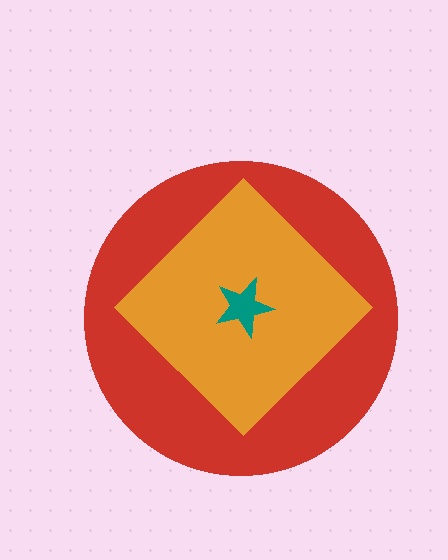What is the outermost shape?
The red circle.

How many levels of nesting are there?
3.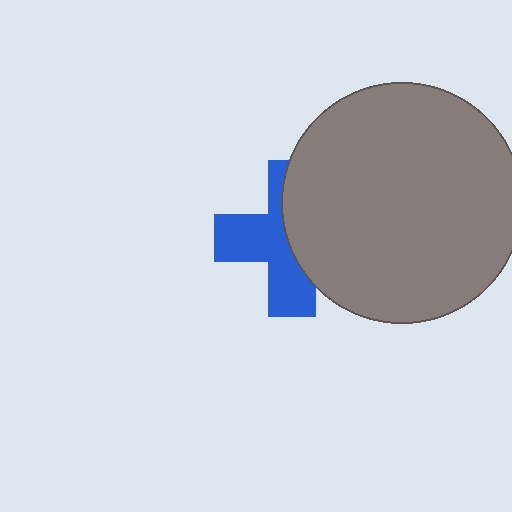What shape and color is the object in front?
The object in front is a gray circle.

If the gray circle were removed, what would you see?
You would see the complete blue cross.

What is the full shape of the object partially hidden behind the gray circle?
The partially hidden object is a blue cross.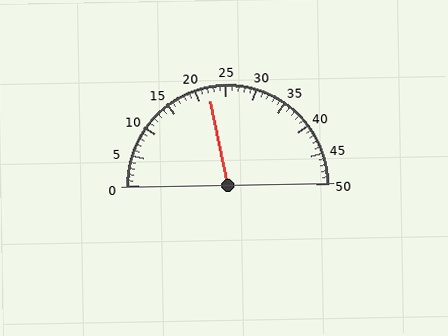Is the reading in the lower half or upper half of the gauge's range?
The reading is in the lower half of the range (0 to 50).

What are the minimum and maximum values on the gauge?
The gauge ranges from 0 to 50.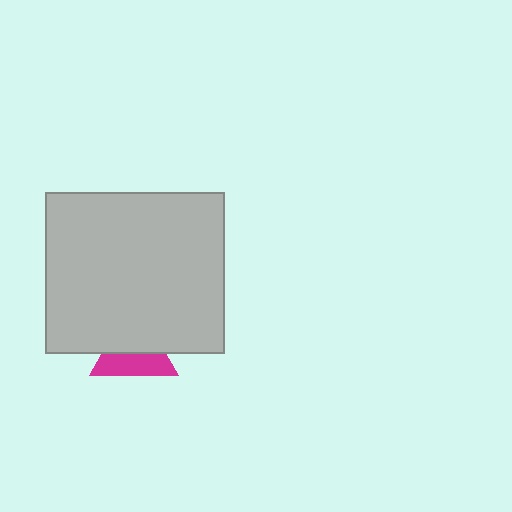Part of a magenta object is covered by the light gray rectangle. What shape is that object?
It is a triangle.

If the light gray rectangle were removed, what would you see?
You would see the complete magenta triangle.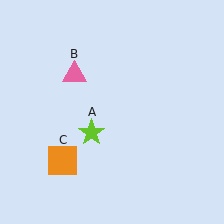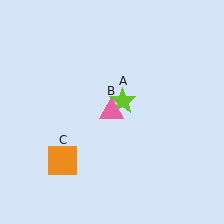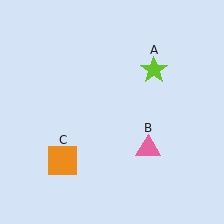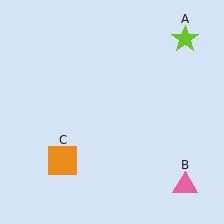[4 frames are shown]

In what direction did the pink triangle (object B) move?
The pink triangle (object B) moved down and to the right.